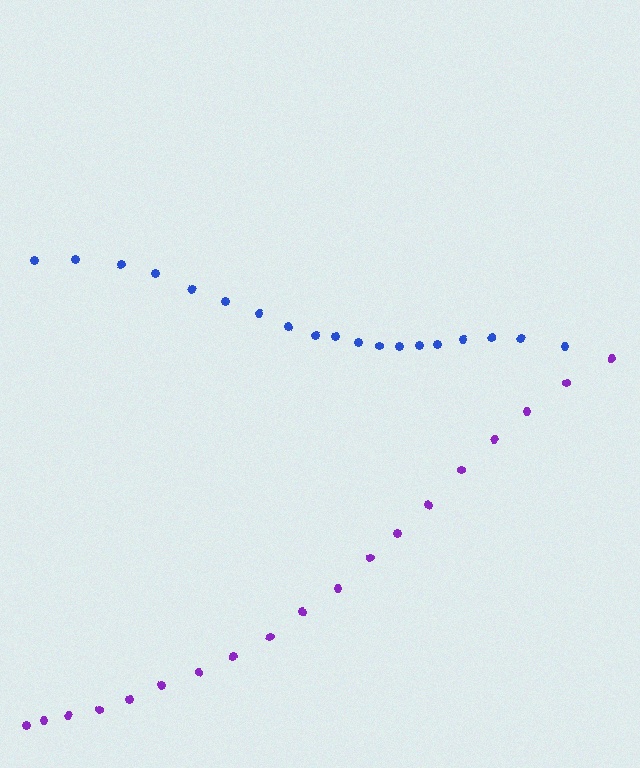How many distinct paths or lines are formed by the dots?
There are 2 distinct paths.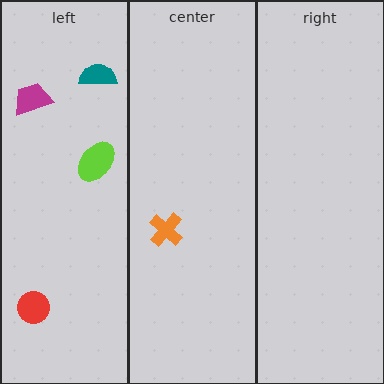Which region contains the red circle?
The left region.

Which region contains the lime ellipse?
The left region.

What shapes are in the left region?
The teal semicircle, the red circle, the magenta trapezoid, the lime ellipse.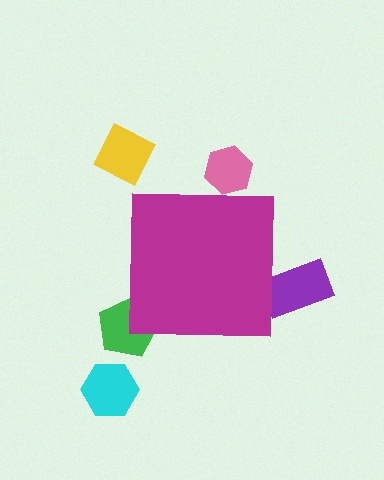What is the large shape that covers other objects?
A magenta square.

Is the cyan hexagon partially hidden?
No, the cyan hexagon is fully visible.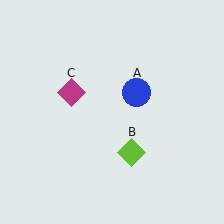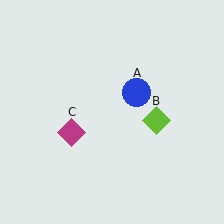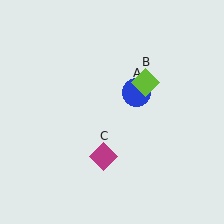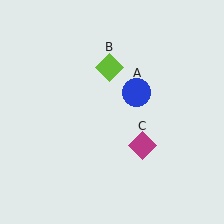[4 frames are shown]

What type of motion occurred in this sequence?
The lime diamond (object B), magenta diamond (object C) rotated counterclockwise around the center of the scene.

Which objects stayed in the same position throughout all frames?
Blue circle (object A) remained stationary.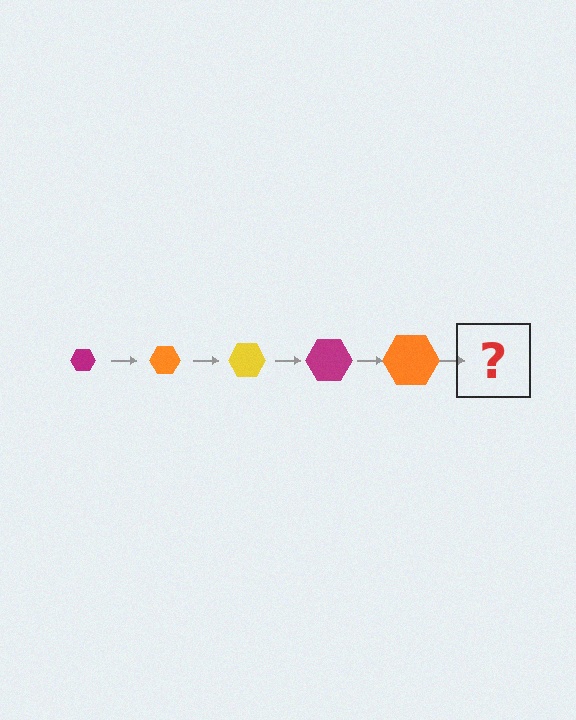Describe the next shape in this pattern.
It should be a yellow hexagon, larger than the previous one.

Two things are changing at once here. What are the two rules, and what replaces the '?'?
The two rules are that the hexagon grows larger each step and the color cycles through magenta, orange, and yellow. The '?' should be a yellow hexagon, larger than the previous one.